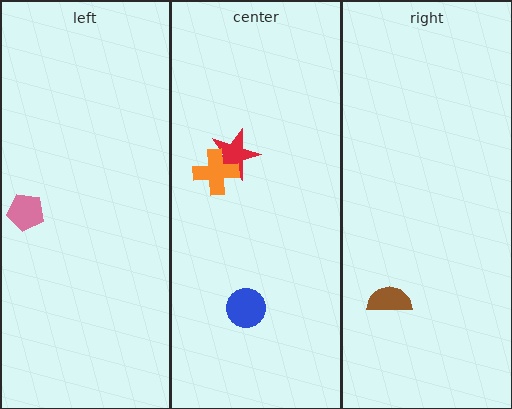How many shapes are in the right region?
1.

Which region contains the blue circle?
The center region.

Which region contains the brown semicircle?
The right region.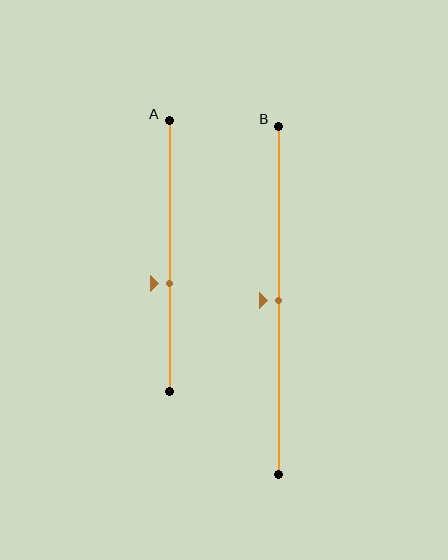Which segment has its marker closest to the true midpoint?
Segment B has its marker closest to the true midpoint.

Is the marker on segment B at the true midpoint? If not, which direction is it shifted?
Yes, the marker on segment B is at the true midpoint.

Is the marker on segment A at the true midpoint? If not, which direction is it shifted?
No, the marker on segment A is shifted downward by about 10% of the segment length.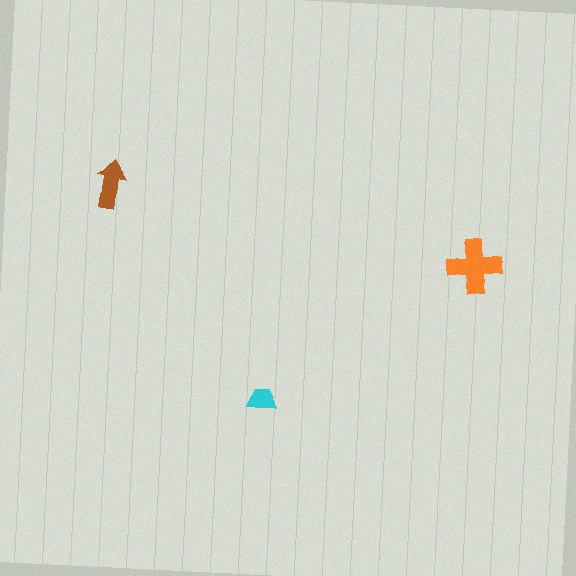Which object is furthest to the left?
The brown arrow is leftmost.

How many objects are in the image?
There are 3 objects in the image.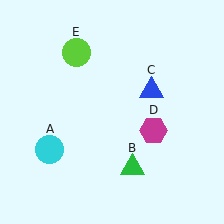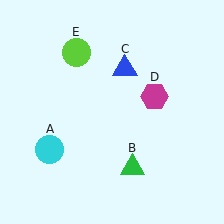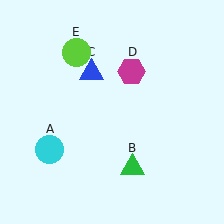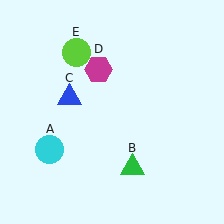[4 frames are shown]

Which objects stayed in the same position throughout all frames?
Cyan circle (object A) and green triangle (object B) and lime circle (object E) remained stationary.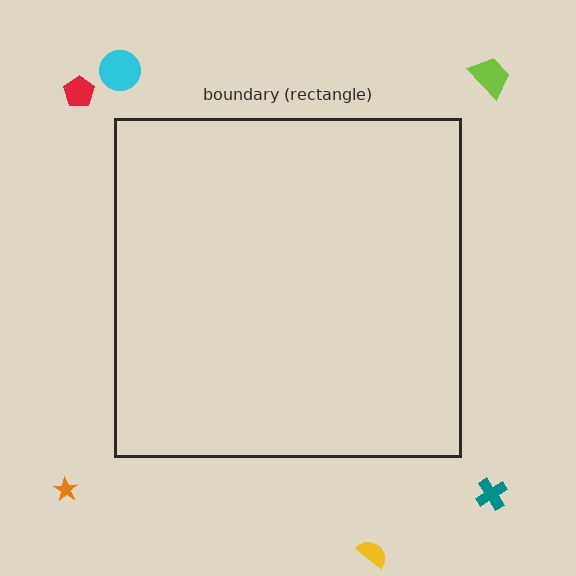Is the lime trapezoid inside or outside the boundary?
Outside.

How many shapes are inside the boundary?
0 inside, 6 outside.